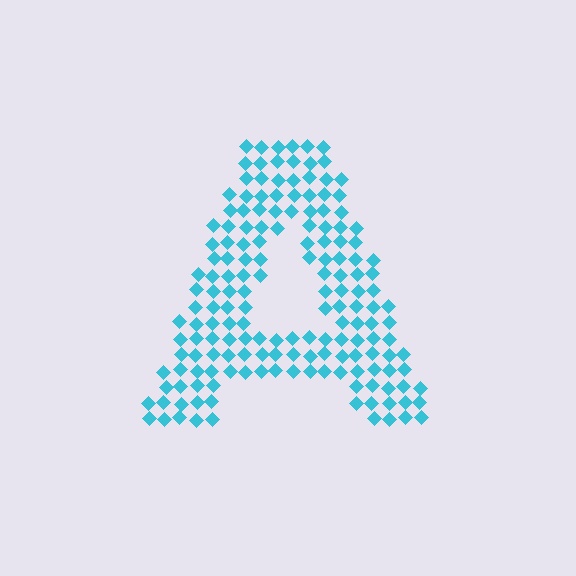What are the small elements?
The small elements are diamonds.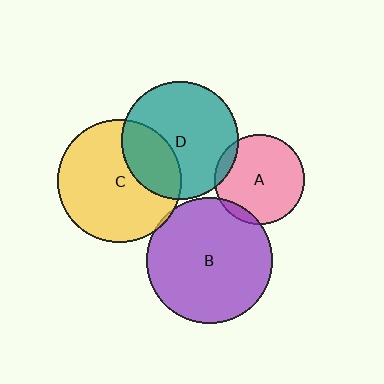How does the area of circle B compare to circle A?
Approximately 2.0 times.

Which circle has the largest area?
Circle B (purple).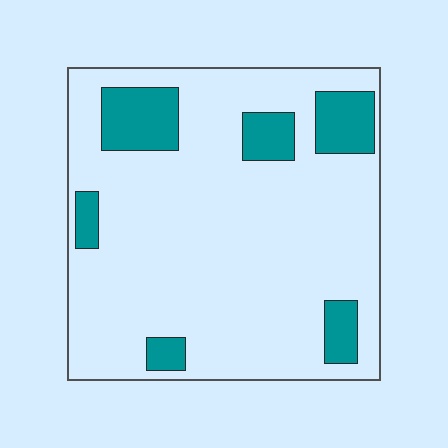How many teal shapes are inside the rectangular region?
6.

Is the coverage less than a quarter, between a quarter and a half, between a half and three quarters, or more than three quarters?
Less than a quarter.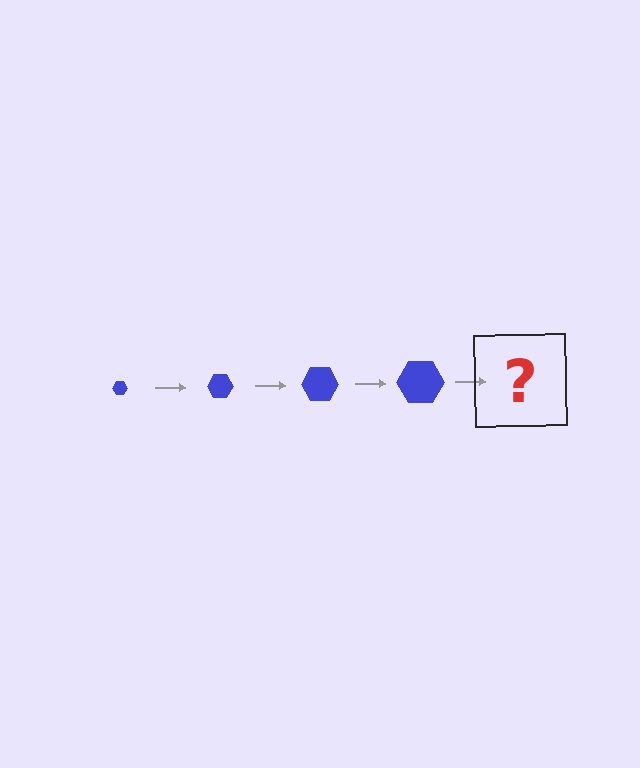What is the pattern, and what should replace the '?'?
The pattern is that the hexagon gets progressively larger each step. The '?' should be a blue hexagon, larger than the previous one.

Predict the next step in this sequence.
The next step is a blue hexagon, larger than the previous one.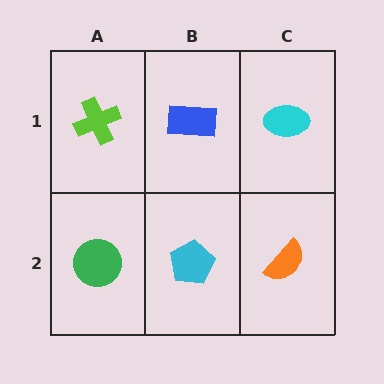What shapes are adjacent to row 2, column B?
A blue rectangle (row 1, column B), a green circle (row 2, column A), an orange semicircle (row 2, column C).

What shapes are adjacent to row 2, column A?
A lime cross (row 1, column A), a cyan pentagon (row 2, column B).